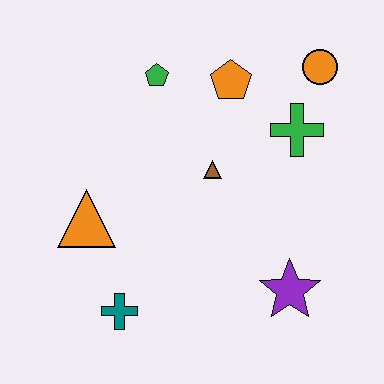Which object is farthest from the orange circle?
The teal cross is farthest from the orange circle.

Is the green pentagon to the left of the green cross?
Yes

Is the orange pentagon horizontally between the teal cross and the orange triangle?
No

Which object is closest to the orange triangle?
The teal cross is closest to the orange triangle.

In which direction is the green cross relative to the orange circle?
The green cross is below the orange circle.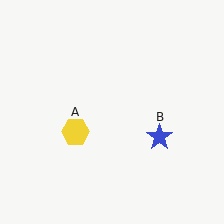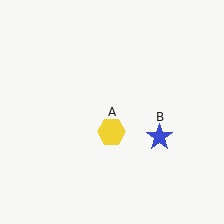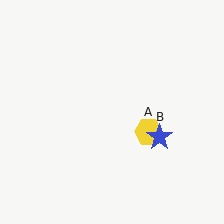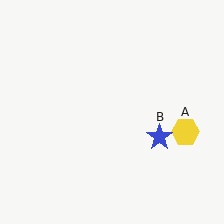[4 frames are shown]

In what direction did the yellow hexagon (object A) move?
The yellow hexagon (object A) moved right.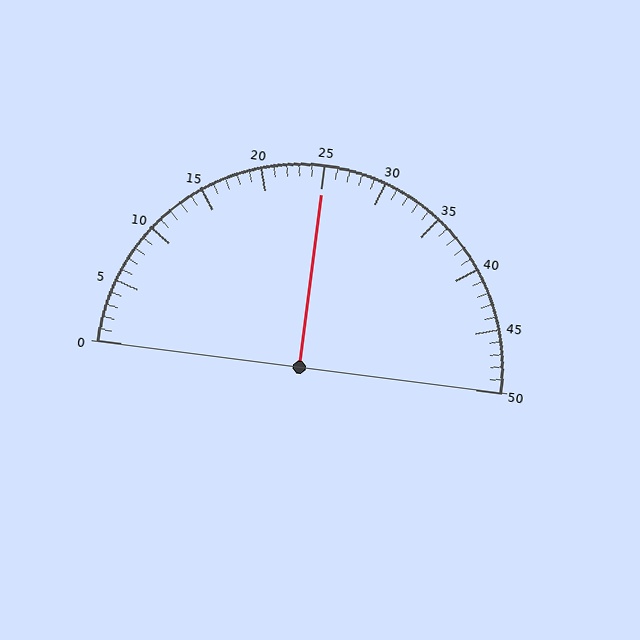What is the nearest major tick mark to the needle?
The nearest major tick mark is 25.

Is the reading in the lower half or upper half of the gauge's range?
The reading is in the upper half of the range (0 to 50).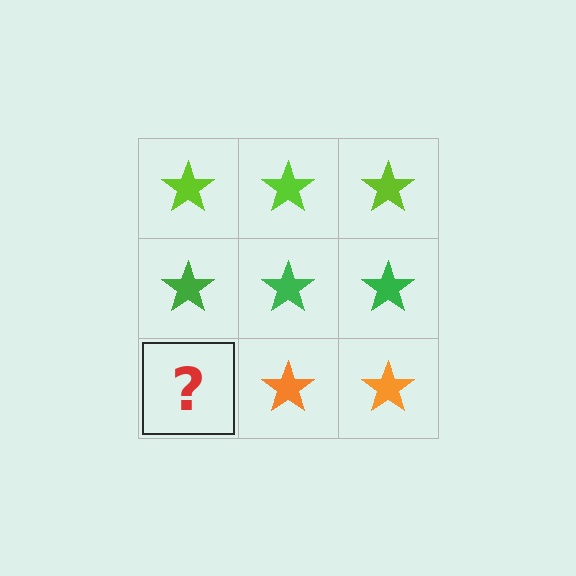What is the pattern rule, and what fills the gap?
The rule is that each row has a consistent color. The gap should be filled with an orange star.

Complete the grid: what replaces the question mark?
The question mark should be replaced with an orange star.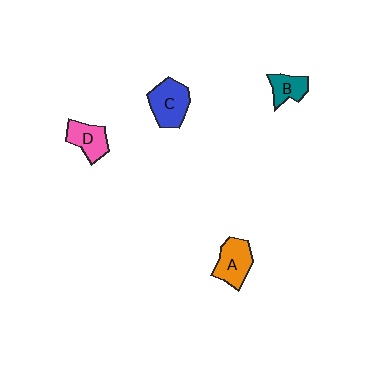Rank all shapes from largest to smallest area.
From largest to smallest: C (blue), A (orange), D (pink), B (teal).